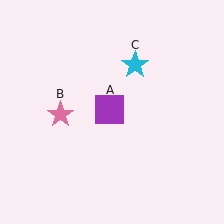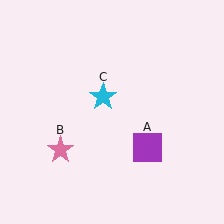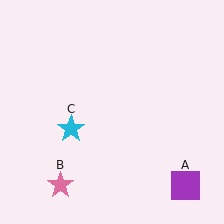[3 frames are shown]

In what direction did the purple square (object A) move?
The purple square (object A) moved down and to the right.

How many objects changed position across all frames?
3 objects changed position: purple square (object A), pink star (object B), cyan star (object C).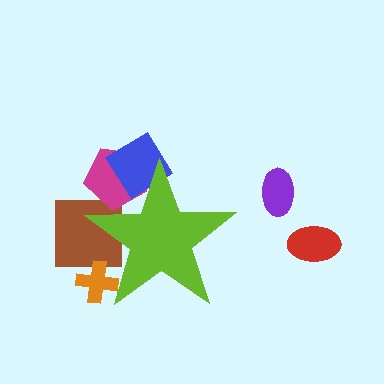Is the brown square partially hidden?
Yes, the brown square is partially hidden behind the lime star.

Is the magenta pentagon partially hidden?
Yes, the magenta pentagon is partially hidden behind the lime star.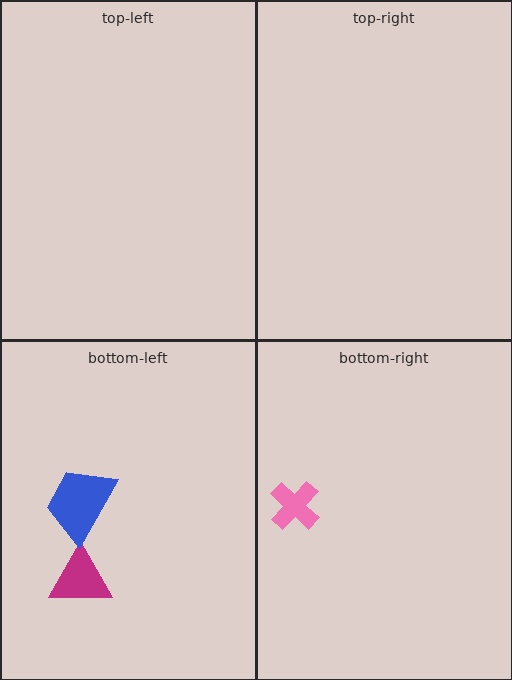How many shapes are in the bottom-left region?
2.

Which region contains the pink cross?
The bottom-right region.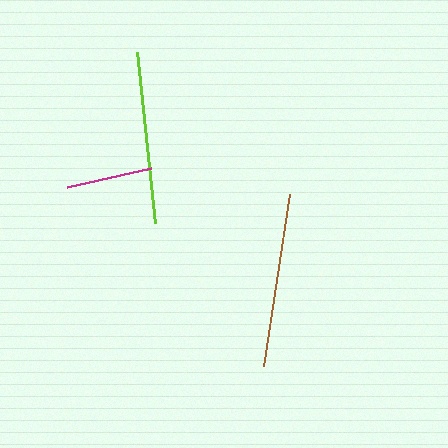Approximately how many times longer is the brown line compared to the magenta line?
The brown line is approximately 2.0 times the length of the magenta line.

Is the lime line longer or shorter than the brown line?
The brown line is longer than the lime line.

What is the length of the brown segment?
The brown segment is approximately 175 pixels long.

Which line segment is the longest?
The brown line is the longest at approximately 175 pixels.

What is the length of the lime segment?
The lime segment is approximately 172 pixels long.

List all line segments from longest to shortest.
From longest to shortest: brown, lime, magenta.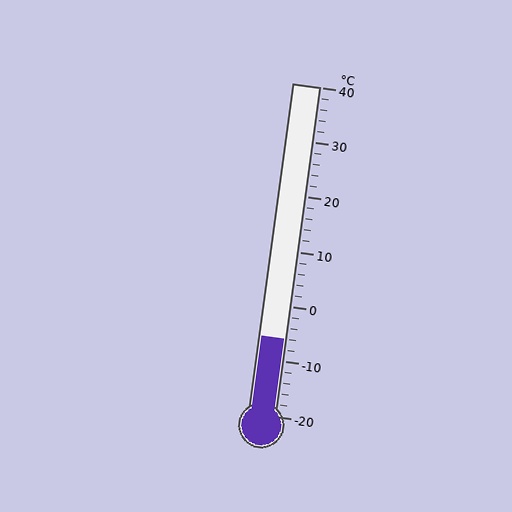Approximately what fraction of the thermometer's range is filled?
The thermometer is filled to approximately 25% of its range.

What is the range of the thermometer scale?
The thermometer scale ranges from -20°C to 40°C.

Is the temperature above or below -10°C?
The temperature is above -10°C.